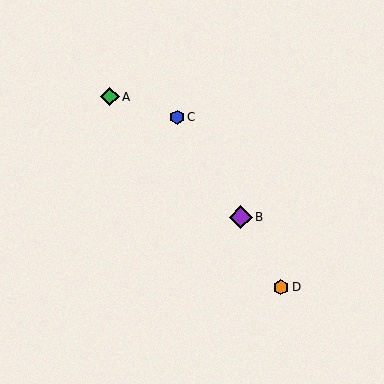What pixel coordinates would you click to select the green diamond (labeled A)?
Click at (110, 97) to select the green diamond A.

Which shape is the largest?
The purple diamond (labeled B) is the largest.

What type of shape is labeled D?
Shape D is an orange hexagon.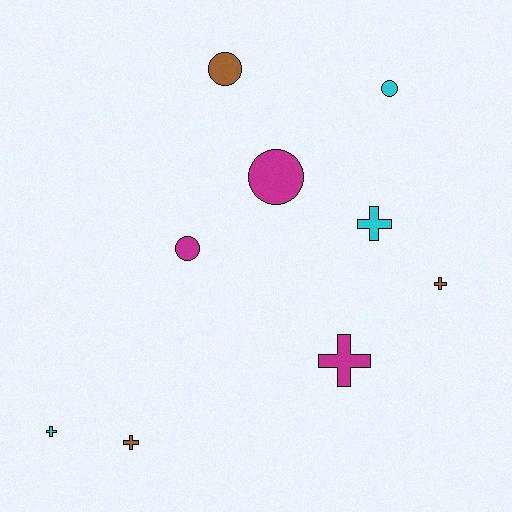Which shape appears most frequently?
Cross, with 5 objects.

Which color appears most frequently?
Cyan, with 3 objects.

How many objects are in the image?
There are 9 objects.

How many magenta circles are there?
There are 2 magenta circles.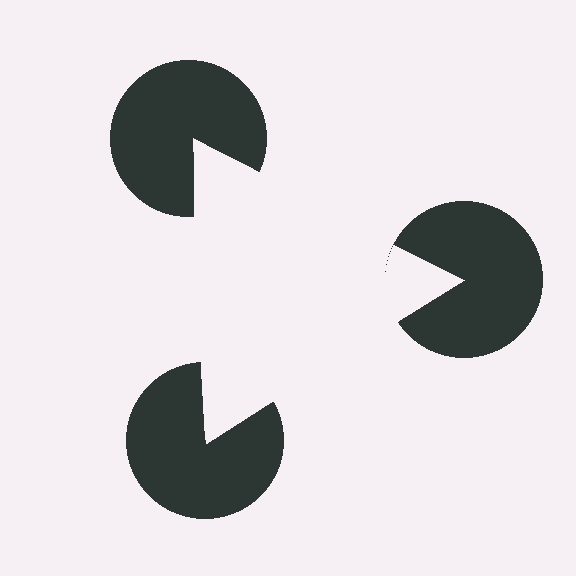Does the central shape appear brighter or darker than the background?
It typically appears slightly brighter than the background, even though no actual brightness change is drawn.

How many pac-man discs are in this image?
There are 3 — one at each vertex of the illusory triangle.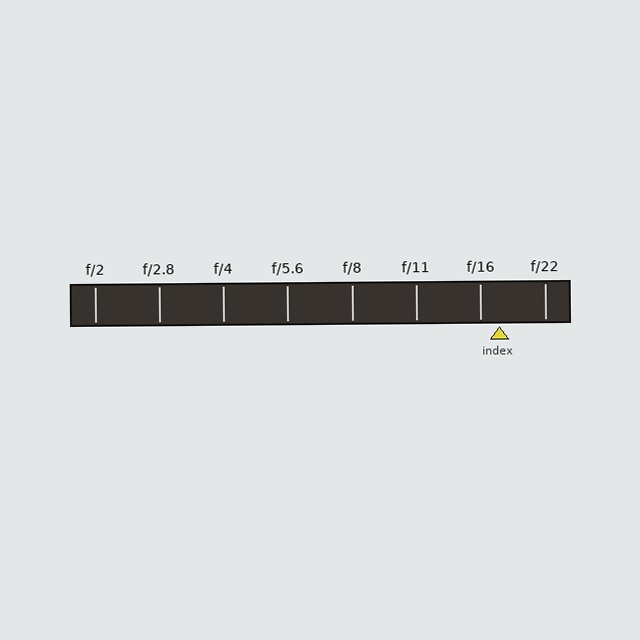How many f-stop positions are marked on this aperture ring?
There are 8 f-stop positions marked.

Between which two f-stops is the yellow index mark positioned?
The index mark is between f/16 and f/22.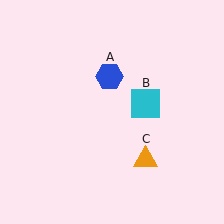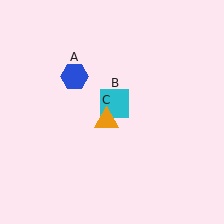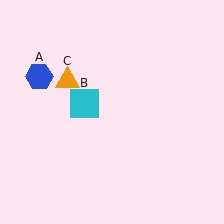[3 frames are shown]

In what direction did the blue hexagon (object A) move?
The blue hexagon (object A) moved left.